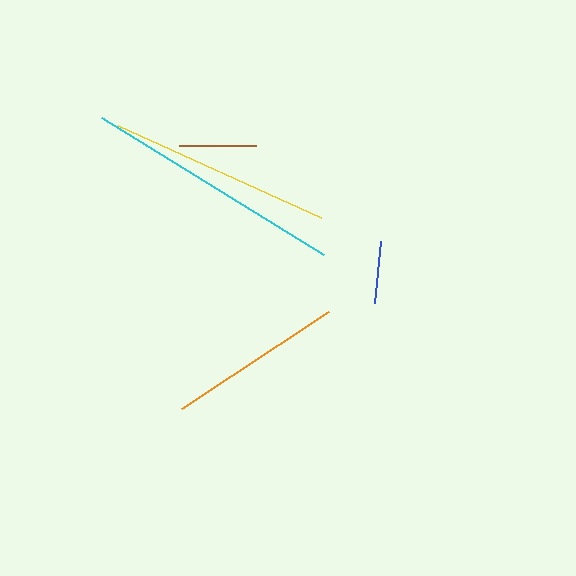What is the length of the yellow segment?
The yellow segment is approximately 222 pixels long.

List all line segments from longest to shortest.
From longest to shortest: cyan, yellow, orange, brown, blue.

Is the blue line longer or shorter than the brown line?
The brown line is longer than the blue line.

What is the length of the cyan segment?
The cyan segment is approximately 261 pixels long.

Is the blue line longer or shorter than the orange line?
The orange line is longer than the blue line.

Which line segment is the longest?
The cyan line is the longest at approximately 261 pixels.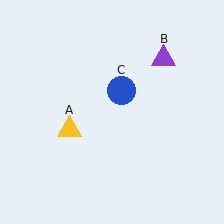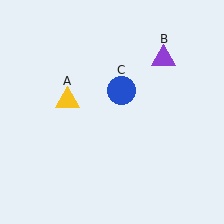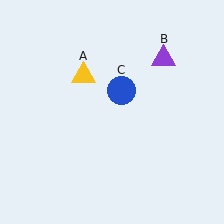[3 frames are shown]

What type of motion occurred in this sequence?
The yellow triangle (object A) rotated clockwise around the center of the scene.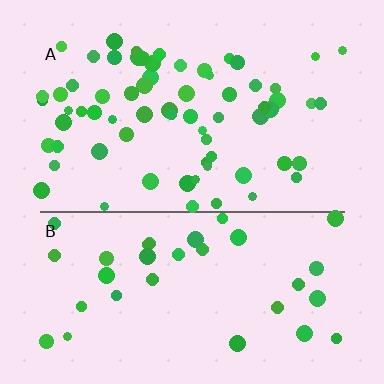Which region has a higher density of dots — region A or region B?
A (the top).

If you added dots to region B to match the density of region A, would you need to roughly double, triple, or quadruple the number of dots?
Approximately double.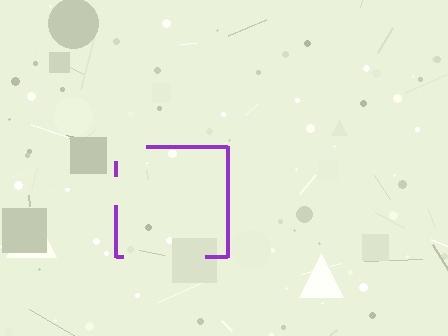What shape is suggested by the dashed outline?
The dashed outline suggests a square.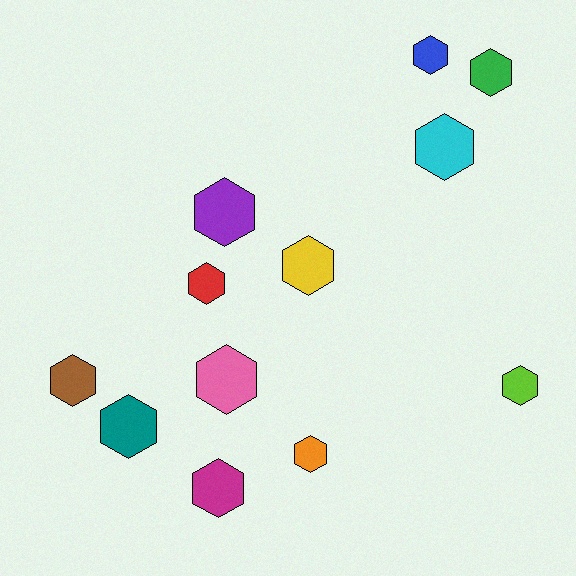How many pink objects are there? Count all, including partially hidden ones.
There is 1 pink object.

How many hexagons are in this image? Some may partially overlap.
There are 12 hexagons.